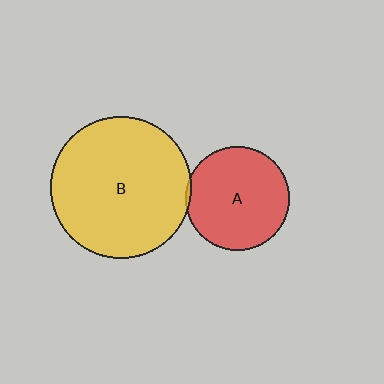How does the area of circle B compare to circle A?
Approximately 1.9 times.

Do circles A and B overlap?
Yes.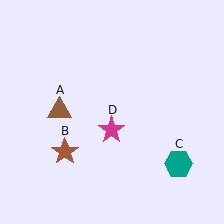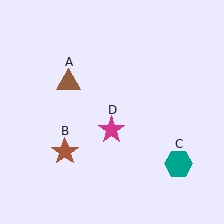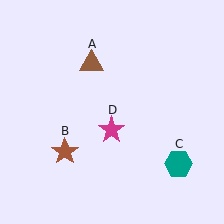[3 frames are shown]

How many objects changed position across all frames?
1 object changed position: brown triangle (object A).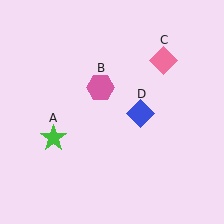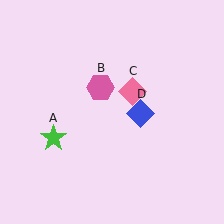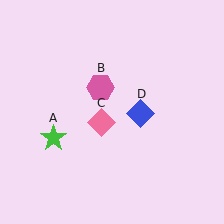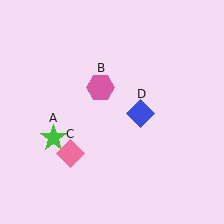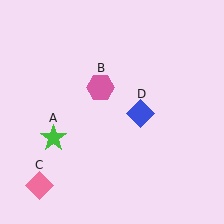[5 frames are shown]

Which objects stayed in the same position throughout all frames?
Green star (object A) and pink hexagon (object B) and blue diamond (object D) remained stationary.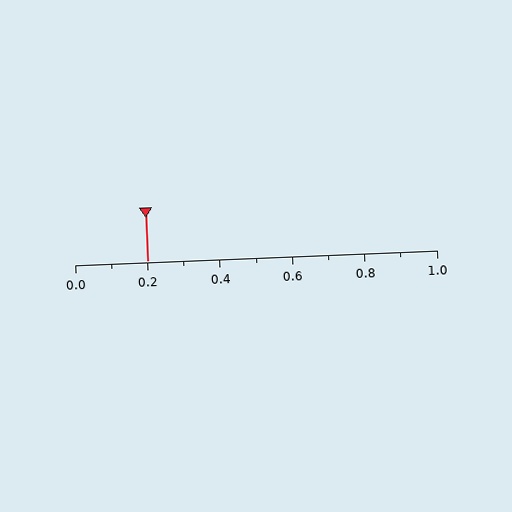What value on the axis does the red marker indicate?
The marker indicates approximately 0.2.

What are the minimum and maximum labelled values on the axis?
The axis runs from 0.0 to 1.0.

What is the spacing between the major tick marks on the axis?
The major ticks are spaced 0.2 apart.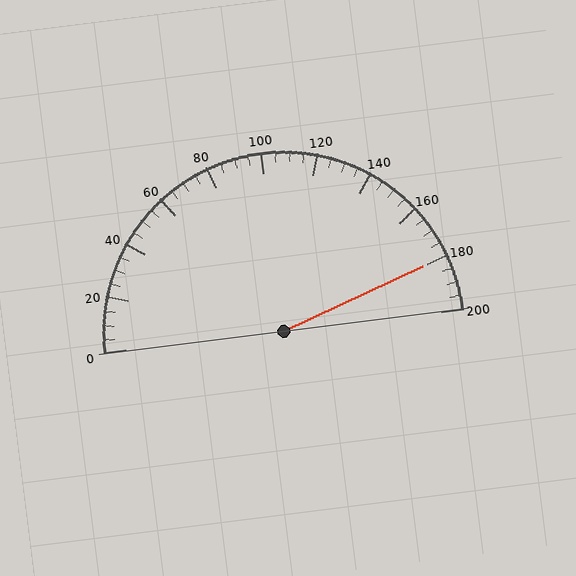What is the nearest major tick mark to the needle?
The nearest major tick mark is 180.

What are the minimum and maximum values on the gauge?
The gauge ranges from 0 to 200.